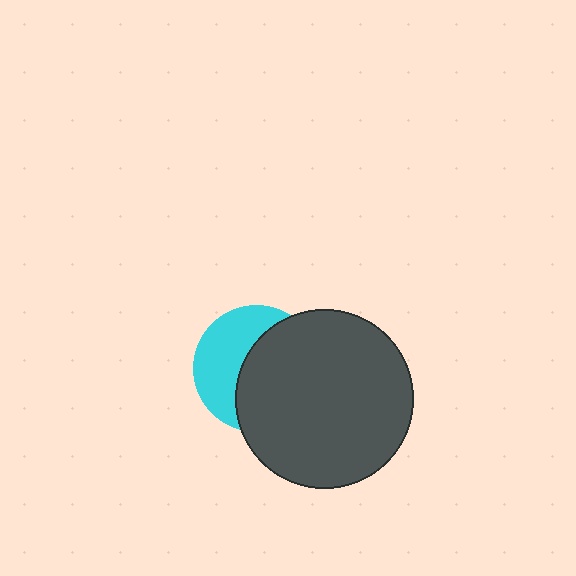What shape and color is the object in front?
The object in front is a dark gray circle.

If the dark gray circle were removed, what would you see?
You would see the complete cyan circle.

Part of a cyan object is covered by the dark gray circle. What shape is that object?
It is a circle.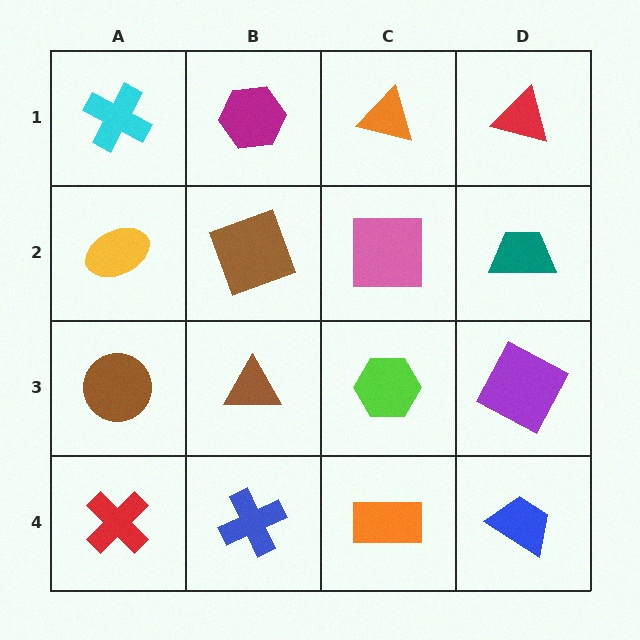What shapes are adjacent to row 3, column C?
A pink square (row 2, column C), an orange rectangle (row 4, column C), a brown triangle (row 3, column B), a purple square (row 3, column D).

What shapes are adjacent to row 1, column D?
A teal trapezoid (row 2, column D), an orange triangle (row 1, column C).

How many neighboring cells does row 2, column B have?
4.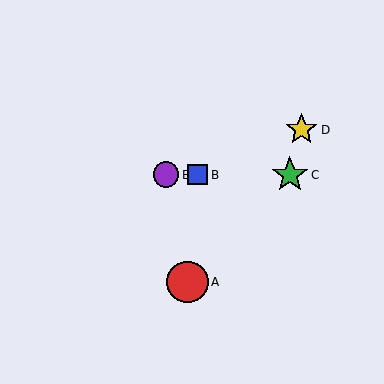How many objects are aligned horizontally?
3 objects (B, C, E) are aligned horizontally.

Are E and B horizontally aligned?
Yes, both are at y≈175.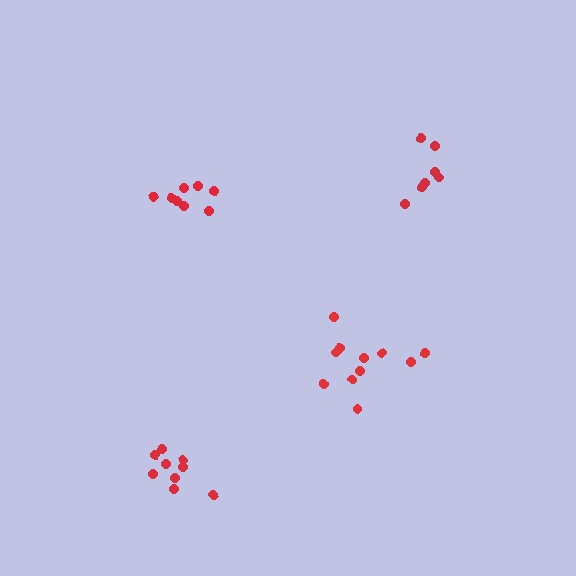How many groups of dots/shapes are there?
There are 4 groups.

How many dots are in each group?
Group 1: 7 dots, Group 2: 8 dots, Group 3: 11 dots, Group 4: 9 dots (35 total).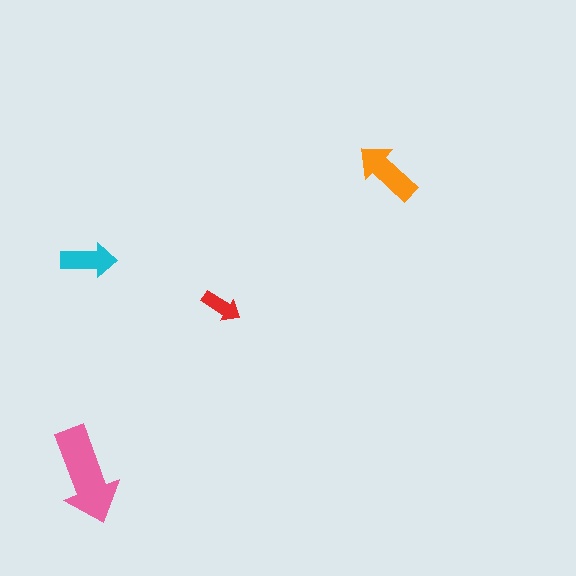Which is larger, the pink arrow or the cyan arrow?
The pink one.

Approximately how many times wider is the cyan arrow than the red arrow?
About 1.5 times wider.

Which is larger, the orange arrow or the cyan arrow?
The orange one.